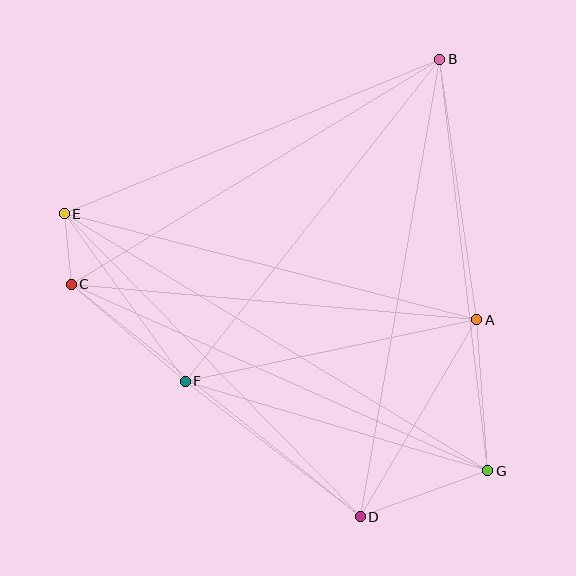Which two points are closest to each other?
Points C and E are closest to each other.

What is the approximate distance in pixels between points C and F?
The distance between C and F is approximately 150 pixels.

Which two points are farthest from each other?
Points E and G are farthest from each other.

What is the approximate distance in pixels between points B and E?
The distance between B and E is approximately 406 pixels.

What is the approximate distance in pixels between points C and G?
The distance between C and G is approximately 457 pixels.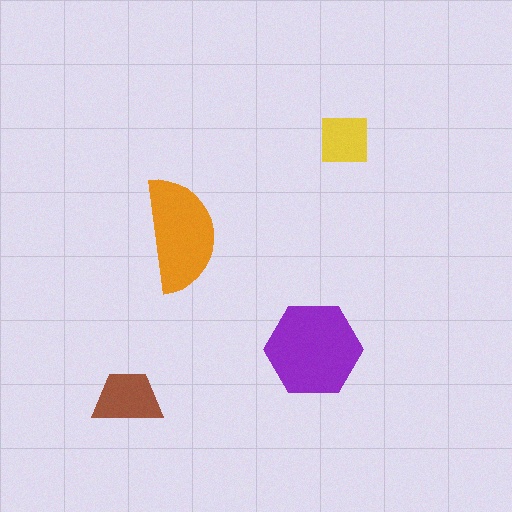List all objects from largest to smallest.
The purple hexagon, the orange semicircle, the brown trapezoid, the yellow square.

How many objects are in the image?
There are 4 objects in the image.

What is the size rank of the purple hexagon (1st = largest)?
1st.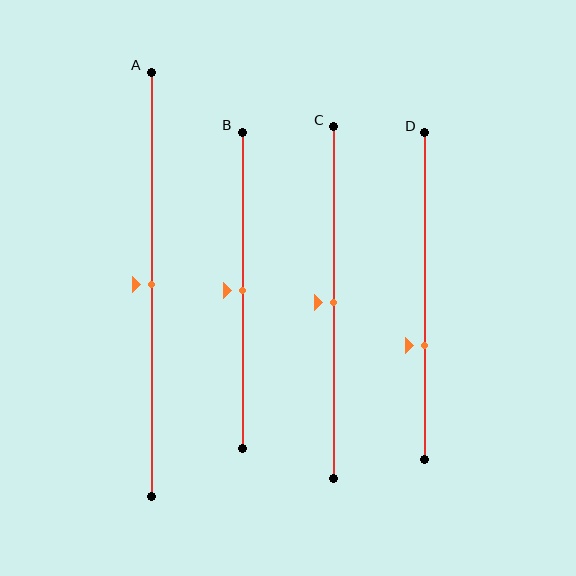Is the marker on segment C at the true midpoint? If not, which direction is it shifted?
Yes, the marker on segment C is at the true midpoint.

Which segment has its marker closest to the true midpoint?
Segment A has its marker closest to the true midpoint.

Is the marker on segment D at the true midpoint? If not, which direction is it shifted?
No, the marker on segment D is shifted downward by about 15% of the segment length.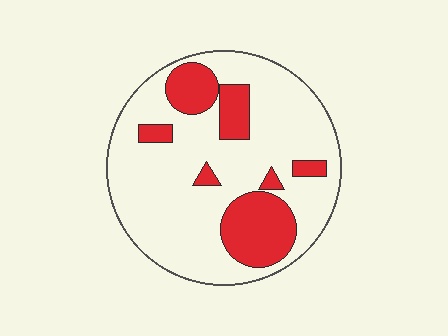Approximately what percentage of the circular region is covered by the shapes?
Approximately 25%.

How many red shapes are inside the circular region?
7.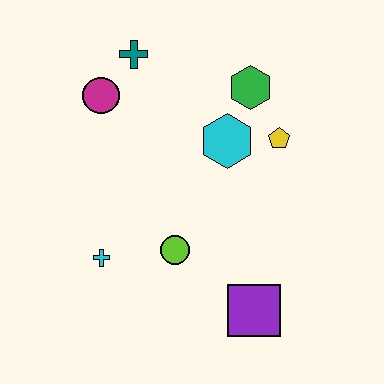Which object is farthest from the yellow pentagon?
The cyan cross is farthest from the yellow pentagon.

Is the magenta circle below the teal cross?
Yes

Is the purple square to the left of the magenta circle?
No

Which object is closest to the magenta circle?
The teal cross is closest to the magenta circle.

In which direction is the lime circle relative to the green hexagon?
The lime circle is below the green hexagon.